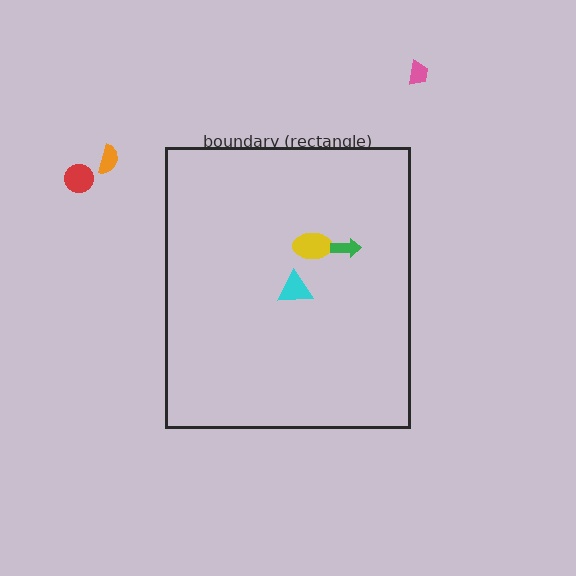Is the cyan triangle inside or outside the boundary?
Inside.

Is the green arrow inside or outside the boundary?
Inside.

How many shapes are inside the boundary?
3 inside, 3 outside.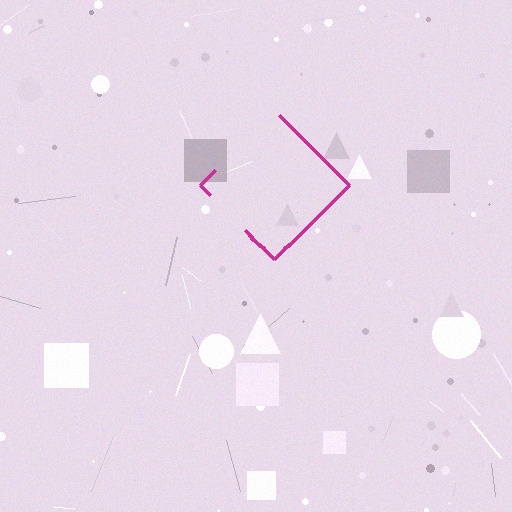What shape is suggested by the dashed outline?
The dashed outline suggests a diamond.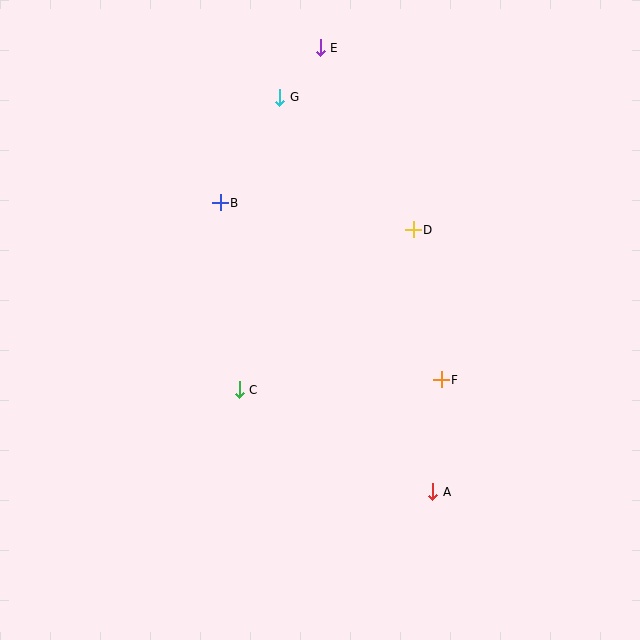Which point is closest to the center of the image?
Point C at (239, 390) is closest to the center.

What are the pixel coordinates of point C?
Point C is at (239, 390).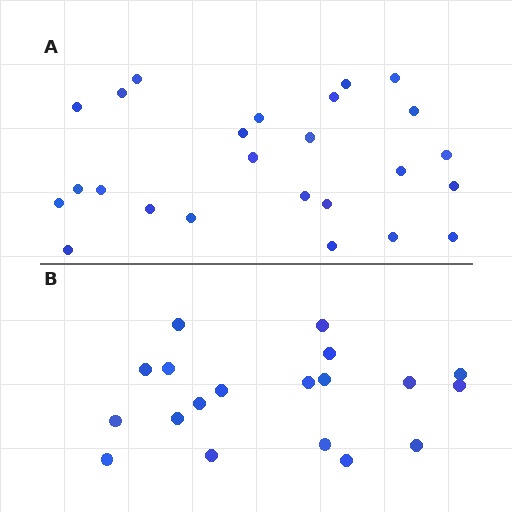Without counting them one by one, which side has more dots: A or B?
Region A (the top region) has more dots.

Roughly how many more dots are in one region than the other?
Region A has about 6 more dots than region B.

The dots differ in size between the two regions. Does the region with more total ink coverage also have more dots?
No. Region B has more total ink coverage because its dots are larger, but region A actually contains more individual dots. Total area can be misleading — the number of items is what matters here.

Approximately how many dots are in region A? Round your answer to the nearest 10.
About 20 dots. (The exact count is 25, which rounds to 20.)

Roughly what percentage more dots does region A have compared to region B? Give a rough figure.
About 30% more.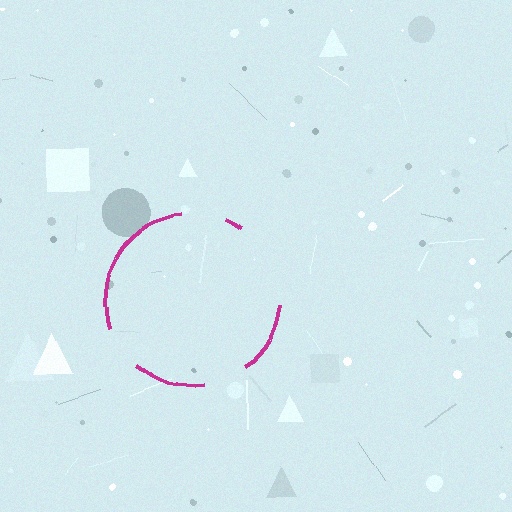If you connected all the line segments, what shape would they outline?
They would outline a circle.